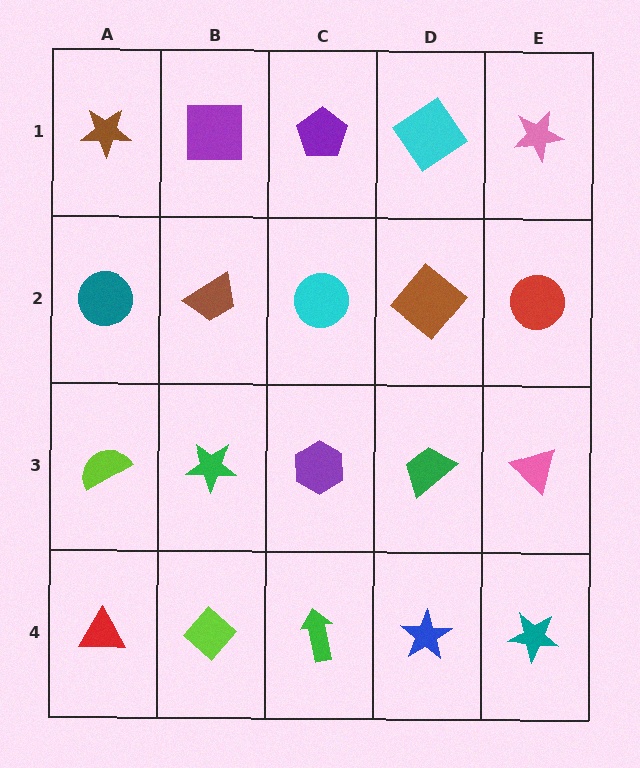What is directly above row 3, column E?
A red circle.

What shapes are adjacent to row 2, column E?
A pink star (row 1, column E), a pink triangle (row 3, column E), a brown diamond (row 2, column D).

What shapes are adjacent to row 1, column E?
A red circle (row 2, column E), a cyan diamond (row 1, column D).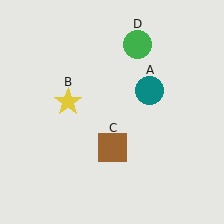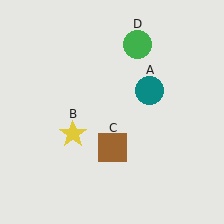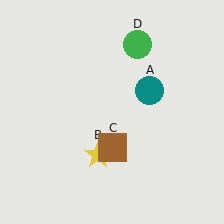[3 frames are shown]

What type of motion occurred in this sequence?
The yellow star (object B) rotated counterclockwise around the center of the scene.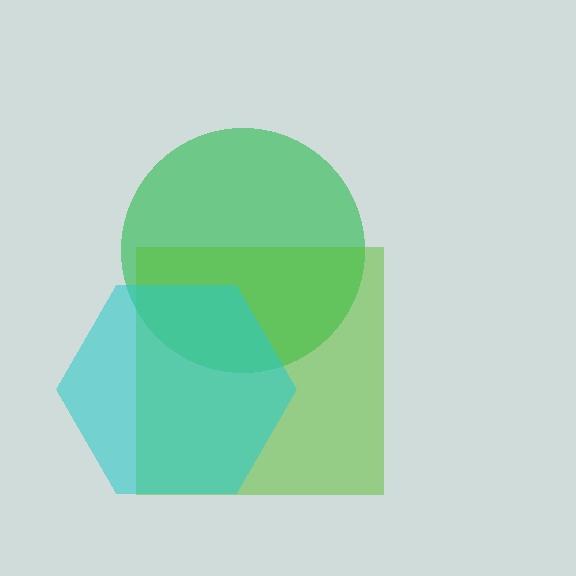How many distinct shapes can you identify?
There are 3 distinct shapes: a green circle, a lime square, a cyan hexagon.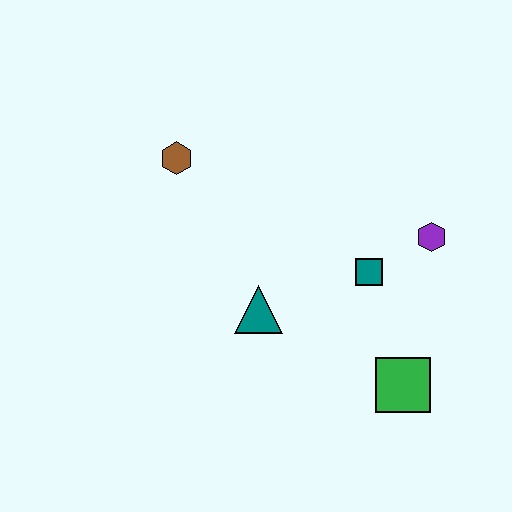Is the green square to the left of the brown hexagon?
No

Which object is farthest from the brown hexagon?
The green square is farthest from the brown hexagon.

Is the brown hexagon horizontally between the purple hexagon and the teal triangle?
No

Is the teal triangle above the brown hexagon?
No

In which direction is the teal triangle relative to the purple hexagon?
The teal triangle is to the left of the purple hexagon.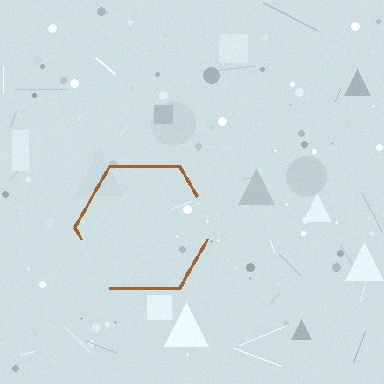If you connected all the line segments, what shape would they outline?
They would outline a hexagon.